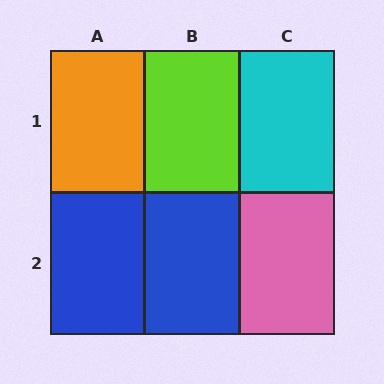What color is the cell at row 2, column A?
Blue.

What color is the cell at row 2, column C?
Pink.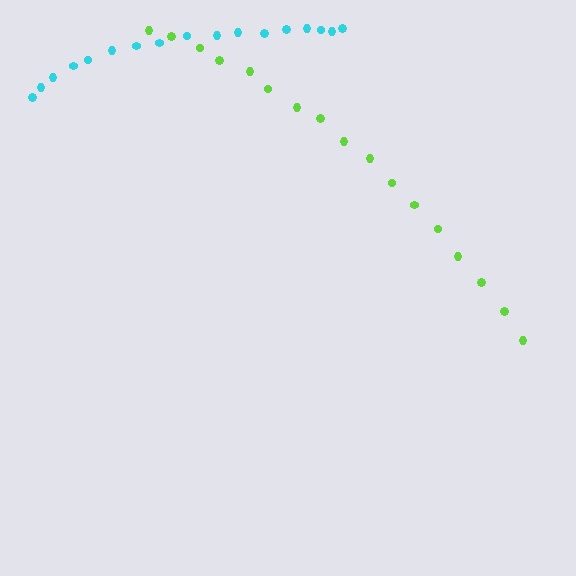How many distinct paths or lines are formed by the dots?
There are 2 distinct paths.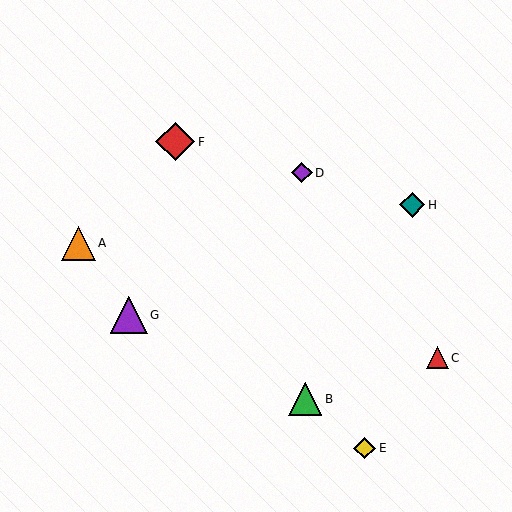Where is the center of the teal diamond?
The center of the teal diamond is at (412, 205).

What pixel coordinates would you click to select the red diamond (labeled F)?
Click at (175, 142) to select the red diamond F.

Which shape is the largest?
The red diamond (labeled F) is the largest.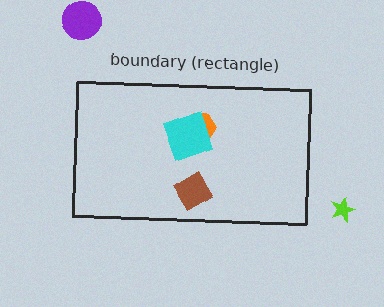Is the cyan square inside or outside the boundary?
Inside.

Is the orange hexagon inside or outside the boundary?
Inside.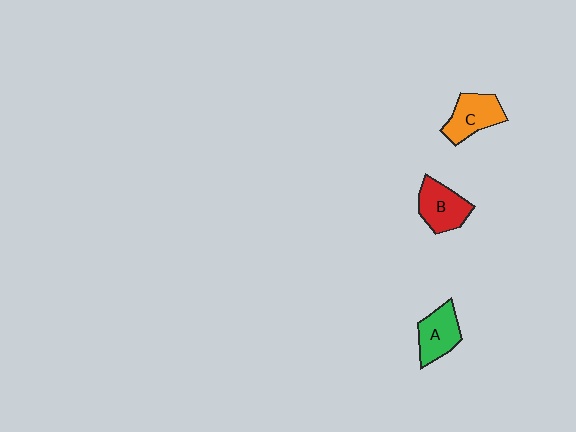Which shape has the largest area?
Shape B (red).